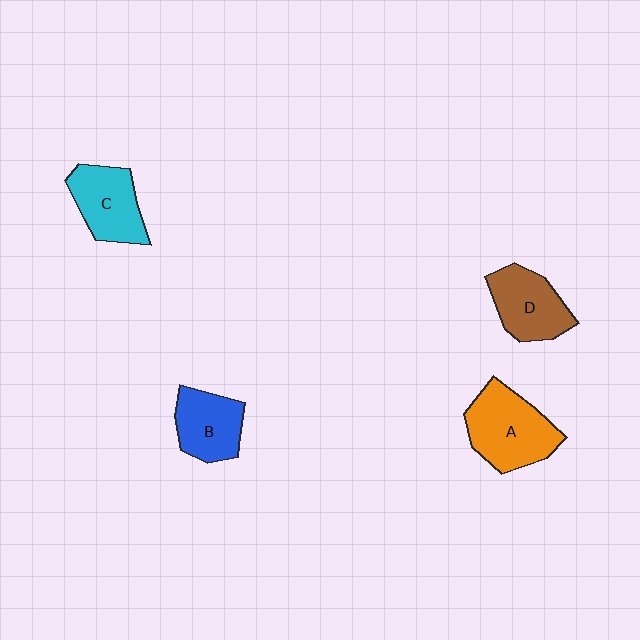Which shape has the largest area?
Shape A (orange).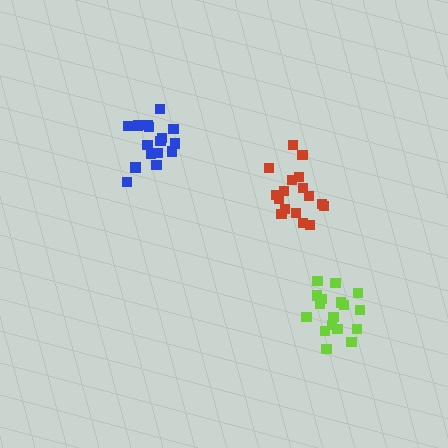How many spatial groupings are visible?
There are 3 spatial groupings.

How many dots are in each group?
Group 1: 16 dots, Group 2: 17 dots, Group 3: 17 dots (50 total).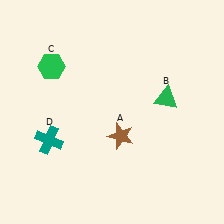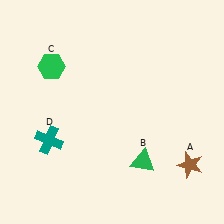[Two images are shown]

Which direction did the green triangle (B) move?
The green triangle (B) moved down.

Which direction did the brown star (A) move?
The brown star (A) moved right.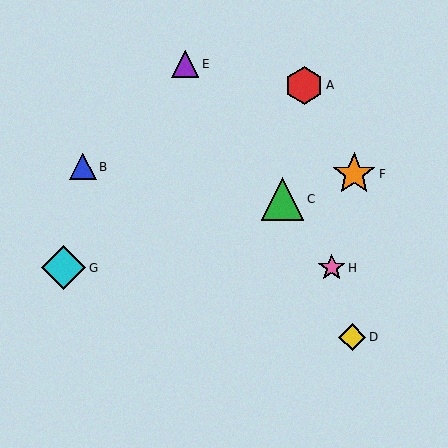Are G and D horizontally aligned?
No, G is at y≈268 and D is at y≈337.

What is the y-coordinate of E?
Object E is at y≈64.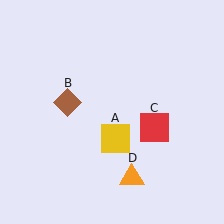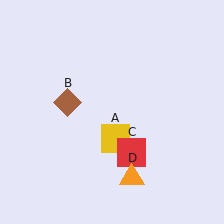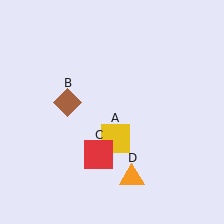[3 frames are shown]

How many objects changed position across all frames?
1 object changed position: red square (object C).